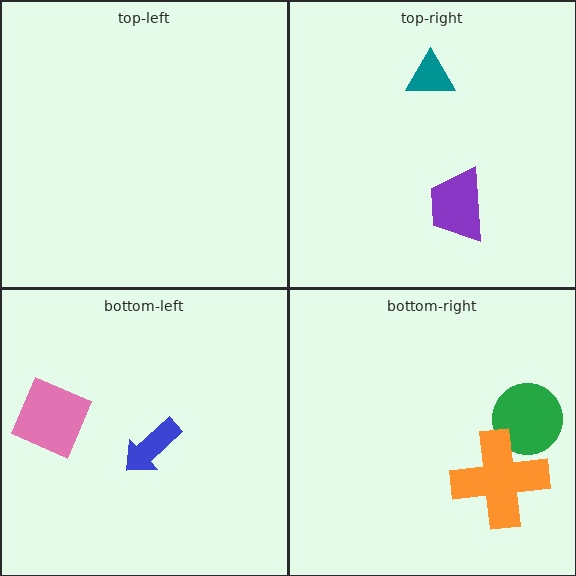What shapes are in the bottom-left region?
The pink square, the blue arrow.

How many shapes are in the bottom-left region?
2.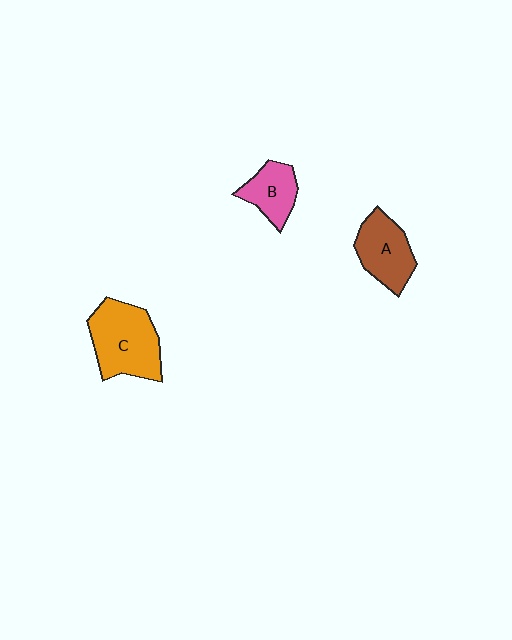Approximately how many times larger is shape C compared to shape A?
Approximately 1.4 times.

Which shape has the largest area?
Shape C (orange).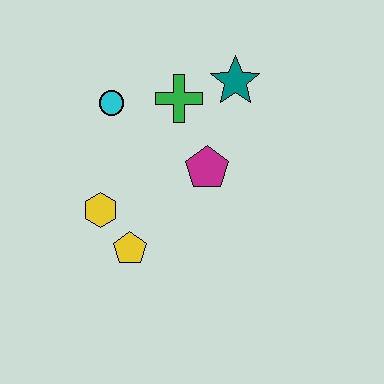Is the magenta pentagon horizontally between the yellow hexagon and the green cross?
No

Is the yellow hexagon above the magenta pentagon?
No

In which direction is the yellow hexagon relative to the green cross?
The yellow hexagon is below the green cross.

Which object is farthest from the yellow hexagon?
The teal star is farthest from the yellow hexagon.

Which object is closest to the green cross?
The teal star is closest to the green cross.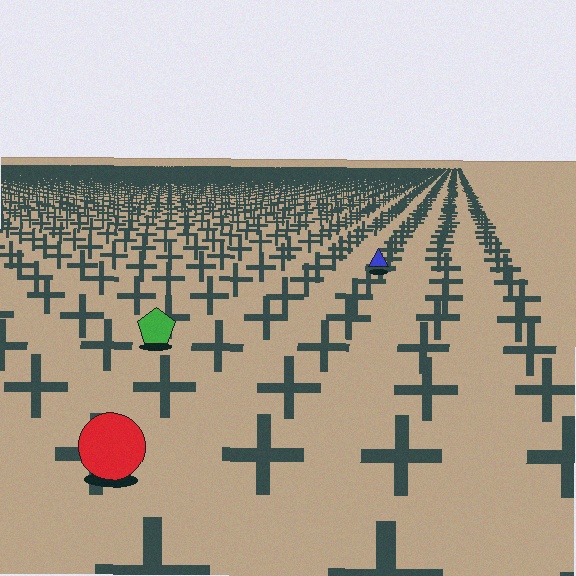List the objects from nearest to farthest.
From nearest to farthest: the red circle, the green pentagon, the blue triangle.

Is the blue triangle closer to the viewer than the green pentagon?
No. The green pentagon is closer — you can tell from the texture gradient: the ground texture is coarser near it.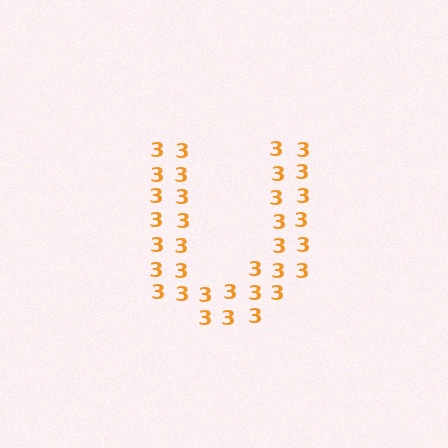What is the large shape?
The large shape is the letter U.